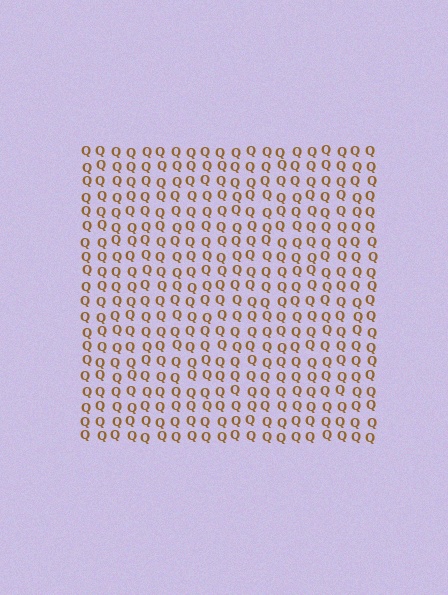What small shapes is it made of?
It is made of small letter Q's.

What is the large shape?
The large shape is a square.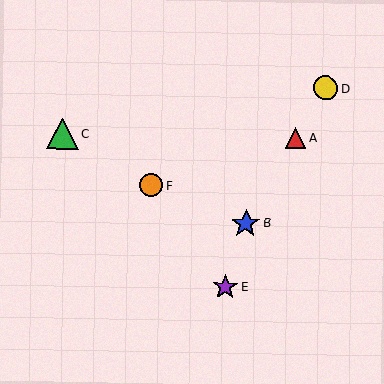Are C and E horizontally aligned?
No, C is at y≈134 and E is at y≈287.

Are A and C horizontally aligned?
Yes, both are at y≈138.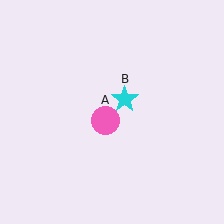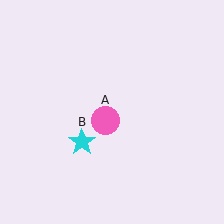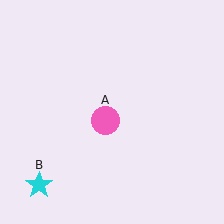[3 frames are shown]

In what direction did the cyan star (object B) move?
The cyan star (object B) moved down and to the left.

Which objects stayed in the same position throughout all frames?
Pink circle (object A) remained stationary.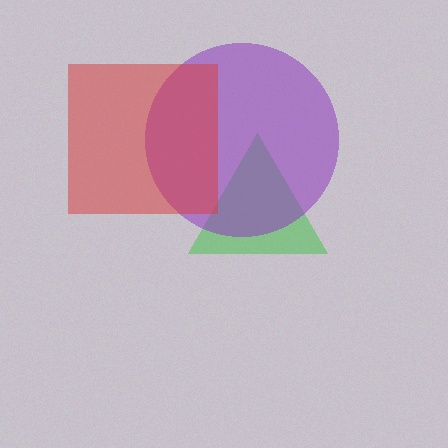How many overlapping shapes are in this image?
There are 3 overlapping shapes in the image.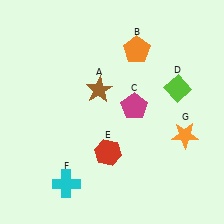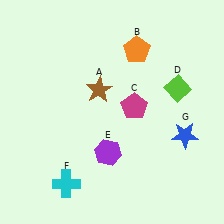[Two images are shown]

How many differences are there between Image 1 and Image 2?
There are 2 differences between the two images.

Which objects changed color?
E changed from red to purple. G changed from orange to blue.